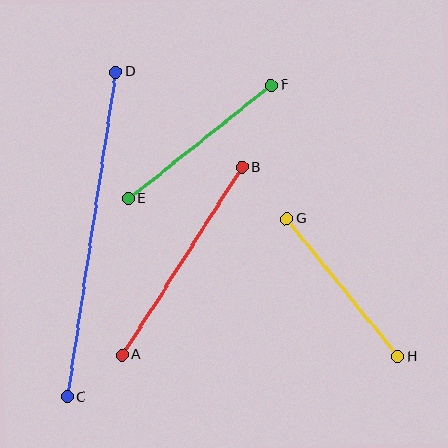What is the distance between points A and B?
The distance is approximately 222 pixels.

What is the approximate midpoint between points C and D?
The midpoint is at approximately (92, 234) pixels.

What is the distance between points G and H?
The distance is approximately 177 pixels.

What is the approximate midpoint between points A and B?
The midpoint is at approximately (182, 261) pixels.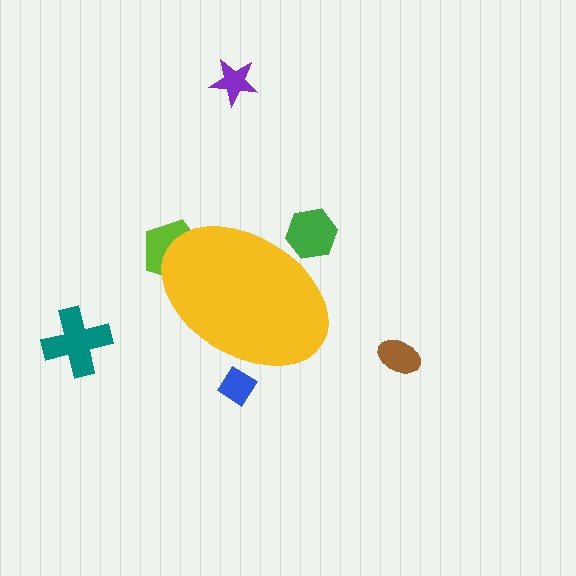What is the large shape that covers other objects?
A yellow ellipse.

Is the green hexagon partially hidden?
Yes, the green hexagon is partially hidden behind the yellow ellipse.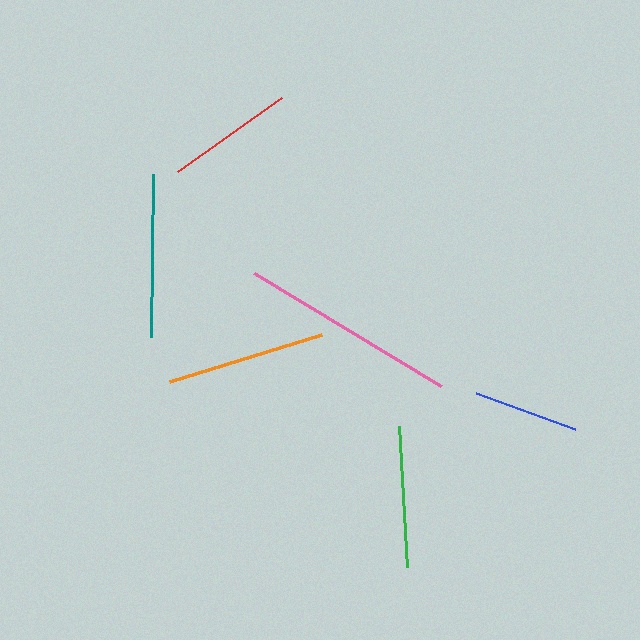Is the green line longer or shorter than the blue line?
The green line is longer than the blue line.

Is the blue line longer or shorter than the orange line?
The orange line is longer than the blue line.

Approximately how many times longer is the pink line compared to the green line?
The pink line is approximately 1.5 times the length of the green line.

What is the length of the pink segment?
The pink segment is approximately 218 pixels long.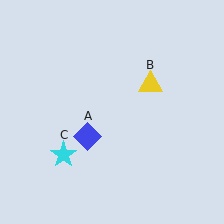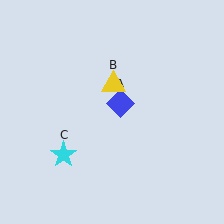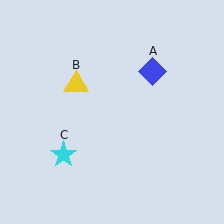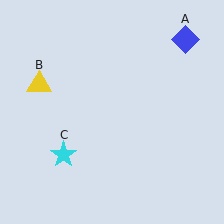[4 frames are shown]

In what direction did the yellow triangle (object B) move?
The yellow triangle (object B) moved left.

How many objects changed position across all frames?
2 objects changed position: blue diamond (object A), yellow triangle (object B).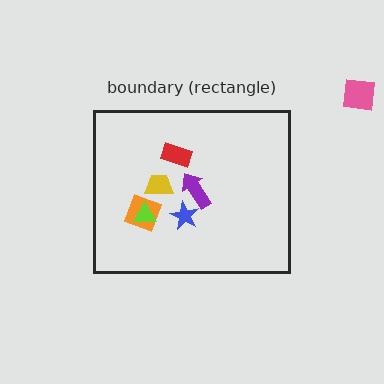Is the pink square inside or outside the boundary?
Outside.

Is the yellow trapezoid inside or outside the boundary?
Inside.